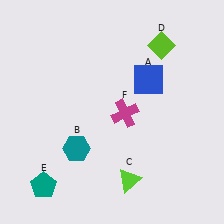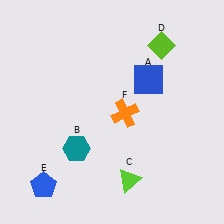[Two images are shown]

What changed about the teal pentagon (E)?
In Image 1, E is teal. In Image 2, it changed to blue.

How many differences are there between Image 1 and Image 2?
There are 2 differences between the two images.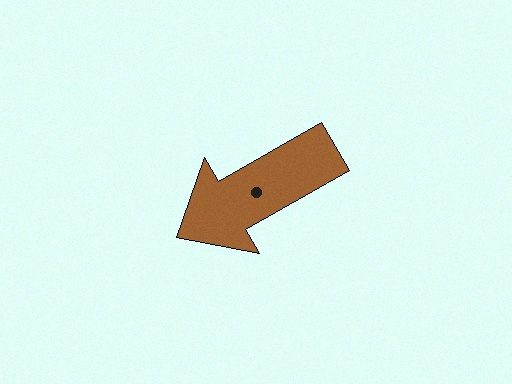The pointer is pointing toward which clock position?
Roughly 8 o'clock.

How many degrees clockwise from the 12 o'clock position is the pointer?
Approximately 240 degrees.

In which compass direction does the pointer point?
Southwest.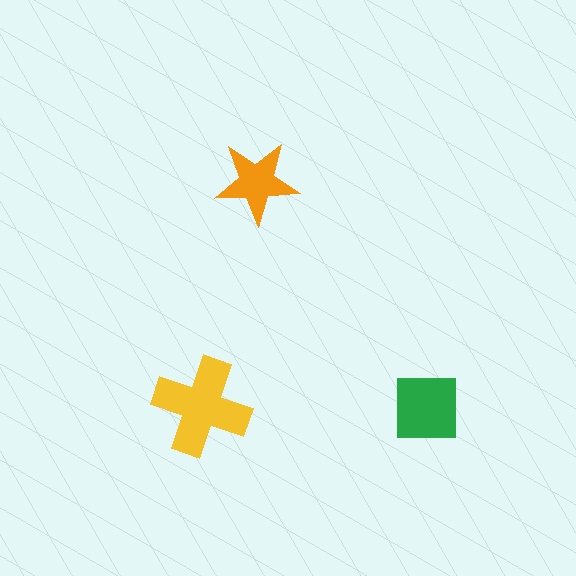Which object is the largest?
The yellow cross.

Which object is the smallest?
The orange star.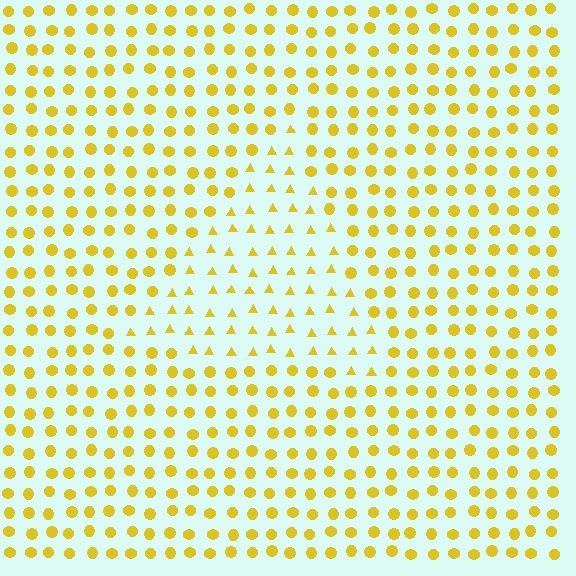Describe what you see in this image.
The image is filled with small yellow elements arranged in a uniform grid. A triangle-shaped region contains triangles, while the surrounding area contains circles. The boundary is defined purely by the change in element shape.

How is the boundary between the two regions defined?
The boundary is defined by a change in element shape: triangles inside vs. circles outside. All elements share the same color and spacing.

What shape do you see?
I see a triangle.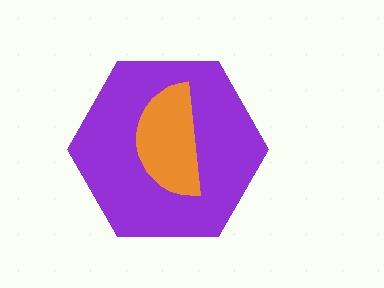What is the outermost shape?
The purple hexagon.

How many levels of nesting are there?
2.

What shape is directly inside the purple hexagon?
The orange semicircle.